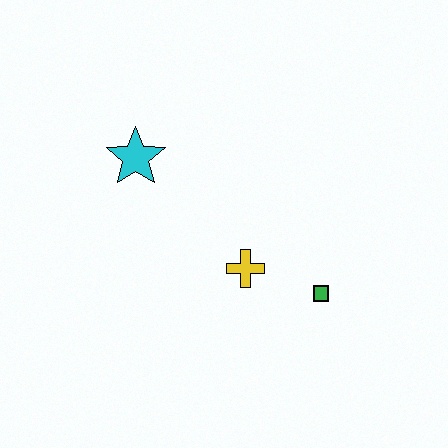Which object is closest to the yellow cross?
The green square is closest to the yellow cross.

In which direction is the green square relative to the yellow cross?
The green square is to the right of the yellow cross.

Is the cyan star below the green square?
No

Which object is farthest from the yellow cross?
The cyan star is farthest from the yellow cross.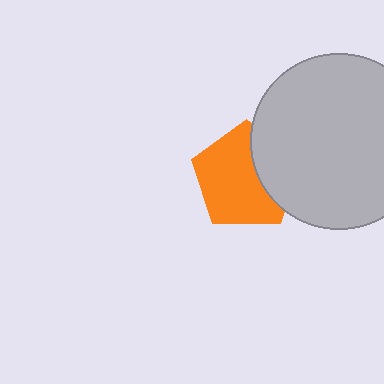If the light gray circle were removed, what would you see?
You would see the complete orange pentagon.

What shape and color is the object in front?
The object in front is a light gray circle.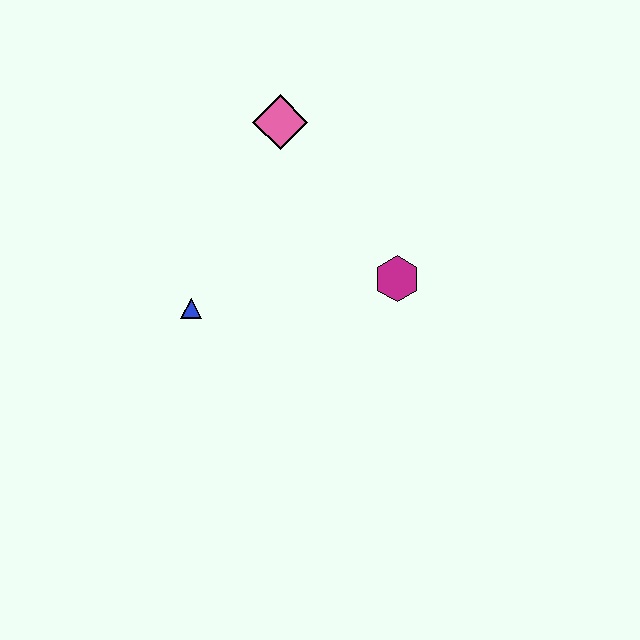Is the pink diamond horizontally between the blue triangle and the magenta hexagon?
Yes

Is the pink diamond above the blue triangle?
Yes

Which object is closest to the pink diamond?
The magenta hexagon is closest to the pink diamond.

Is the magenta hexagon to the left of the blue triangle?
No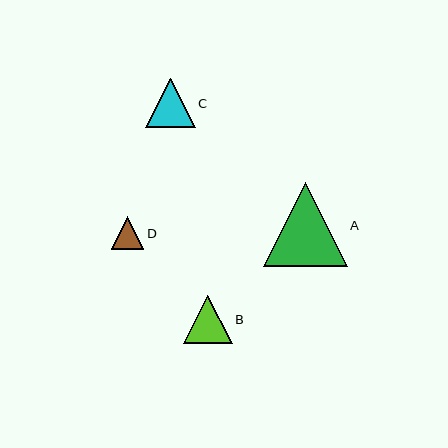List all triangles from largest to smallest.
From largest to smallest: A, C, B, D.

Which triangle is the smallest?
Triangle D is the smallest with a size of approximately 32 pixels.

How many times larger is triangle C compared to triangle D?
Triangle C is approximately 1.5 times the size of triangle D.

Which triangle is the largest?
Triangle A is the largest with a size of approximately 84 pixels.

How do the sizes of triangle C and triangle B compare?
Triangle C and triangle B are approximately the same size.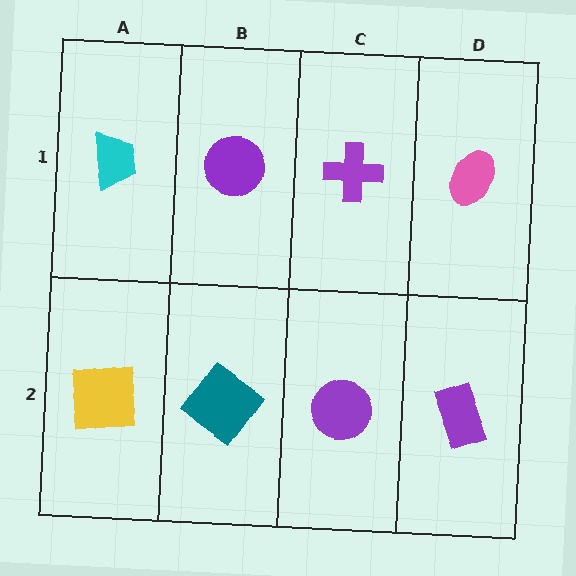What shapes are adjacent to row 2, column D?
A pink ellipse (row 1, column D), a purple circle (row 2, column C).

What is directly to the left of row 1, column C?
A purple circle.